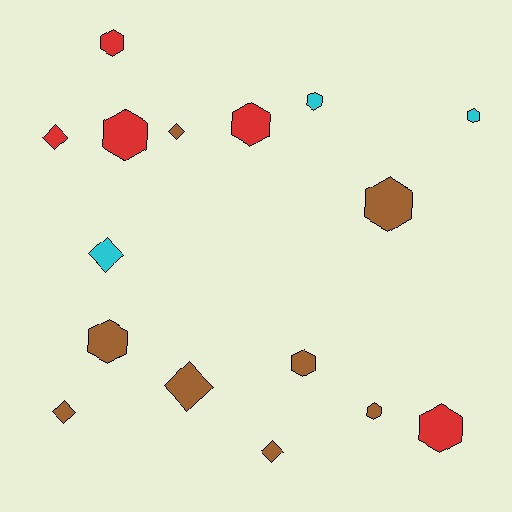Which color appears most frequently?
Brown, with 8 objects.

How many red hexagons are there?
There are 4 red hexagons.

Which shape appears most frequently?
Hexagon, with 10 objects.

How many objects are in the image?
There are 16 objects.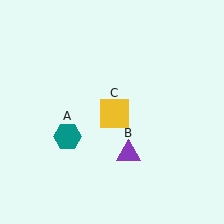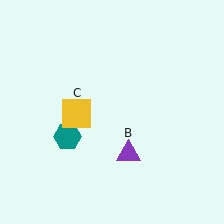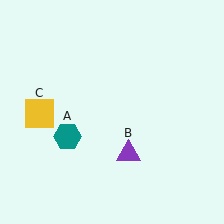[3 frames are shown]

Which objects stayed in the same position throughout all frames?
Teal hexagon (object A) and purple triangle (object B) remained stationary.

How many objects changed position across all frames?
1 object changed position: yellow square (object C).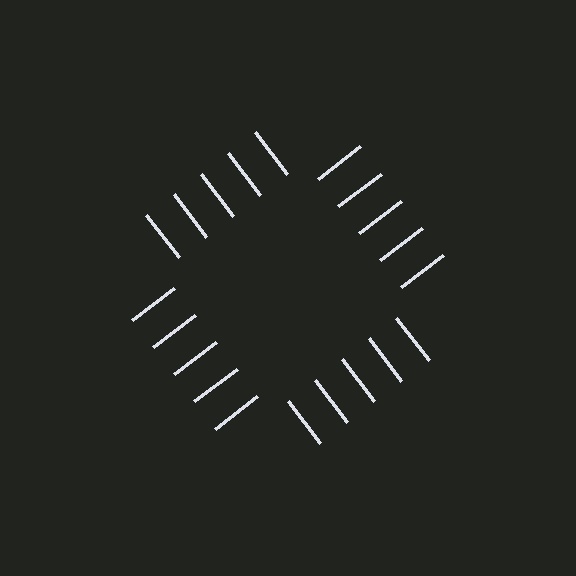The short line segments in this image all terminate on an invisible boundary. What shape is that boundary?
An illusory square — the line segments terminate on its edges but no continuous stroke is drawn.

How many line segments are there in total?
20 — 5 along each of the 4 edges.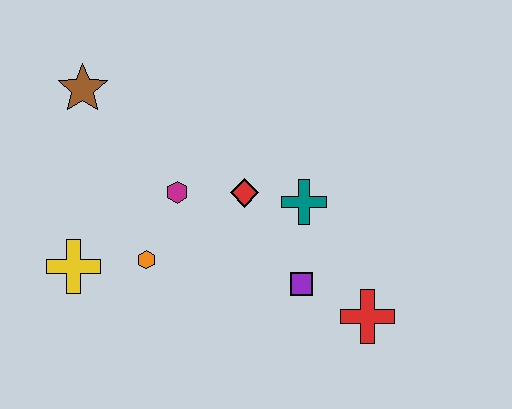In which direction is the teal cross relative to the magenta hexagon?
The teal cross is to the right of the magenta hexagon.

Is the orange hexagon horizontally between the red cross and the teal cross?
No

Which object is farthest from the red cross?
The brown star is farthest from the red cross.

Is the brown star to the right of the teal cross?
No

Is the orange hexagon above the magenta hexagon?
No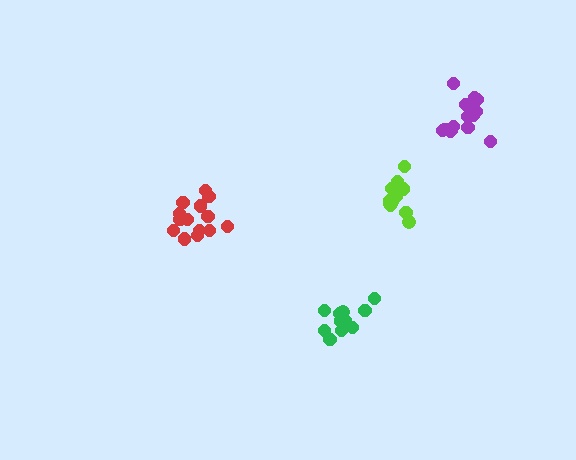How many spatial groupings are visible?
There are 4 spatial groupings.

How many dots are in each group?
Group 1: 15 dots, Group 2: 13 dots, Group 3: 12 dots, Group 4: 14 dots (54 total).